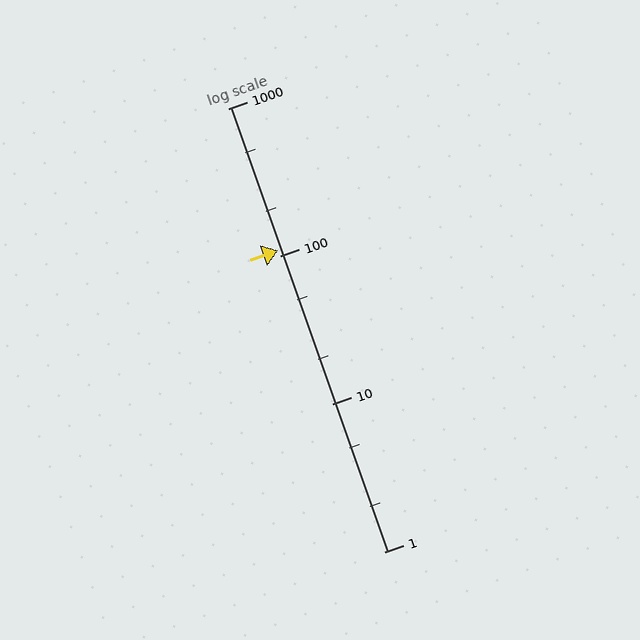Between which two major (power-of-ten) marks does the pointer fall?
The pointer is between 100 and 1000.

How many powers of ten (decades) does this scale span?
The scale spans 3 decades, from 1 to 1000.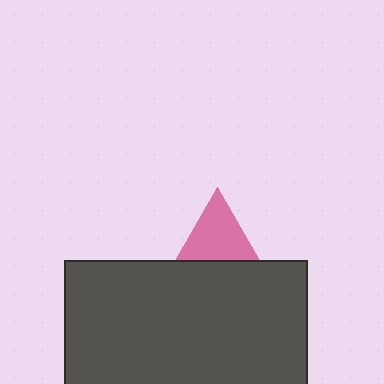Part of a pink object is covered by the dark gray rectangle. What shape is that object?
It is a triangle.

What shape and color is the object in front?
The object in front is a dark gray rectangle.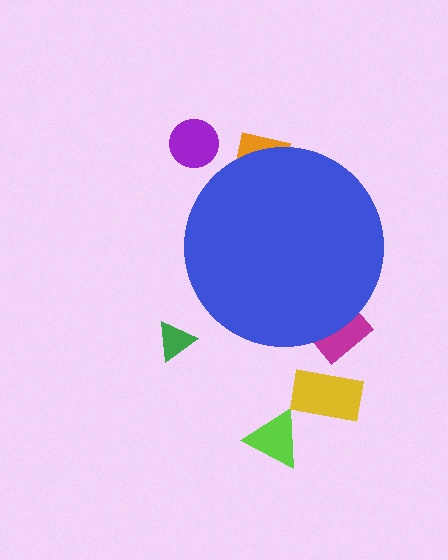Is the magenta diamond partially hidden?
Yes, the magenta diamond is partially hidden behind the blue circle.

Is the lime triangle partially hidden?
No, the lime triangle is fully visible.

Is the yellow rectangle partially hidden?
No, the yellow rectangle is fully visible.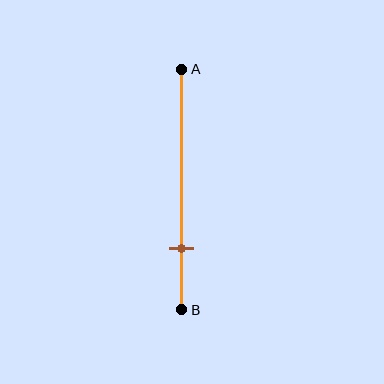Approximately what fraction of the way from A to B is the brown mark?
The brown mark is approximately 75% of the way from A to B.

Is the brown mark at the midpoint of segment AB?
No, the mark is at about 75% from A, not at the 50% midpoint.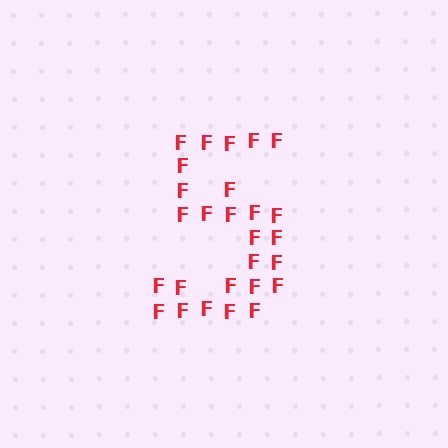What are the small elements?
The small elements are letter F's.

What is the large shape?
The large shape is the digit 5.